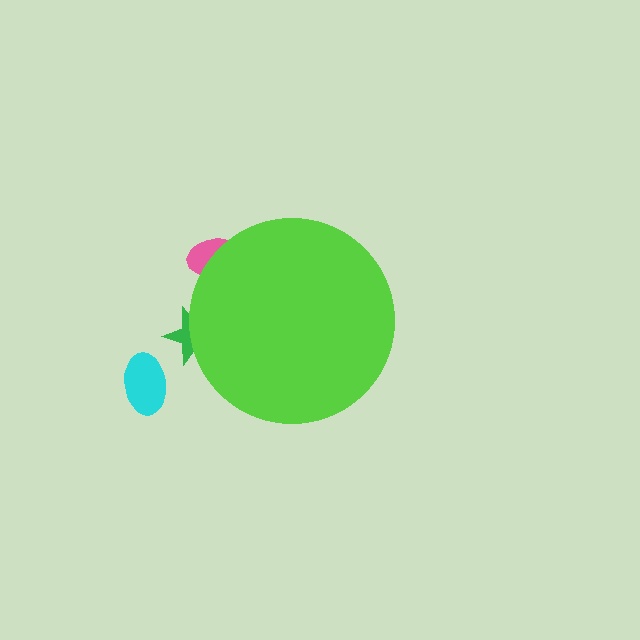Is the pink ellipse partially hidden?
Yes, the pink ellipse is partially hidden behind the lime circle.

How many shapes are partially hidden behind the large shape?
2 shapes are partially hidden.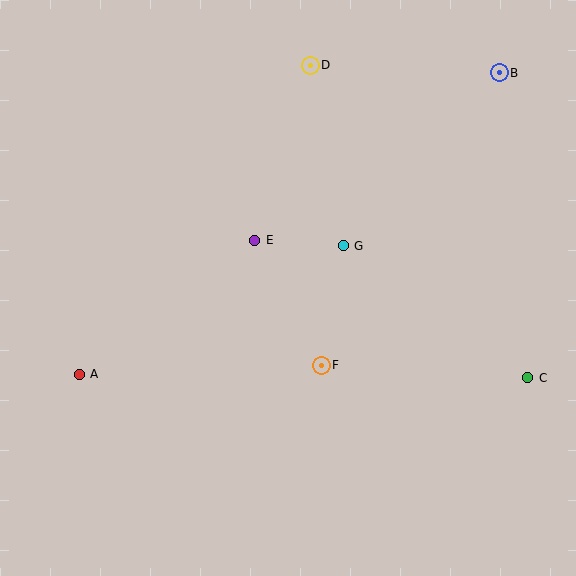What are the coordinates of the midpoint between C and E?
The midpoint between C and E is at (391, 309).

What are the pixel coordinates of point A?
Point A is at (79, 374).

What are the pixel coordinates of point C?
Point C is at (528, 378).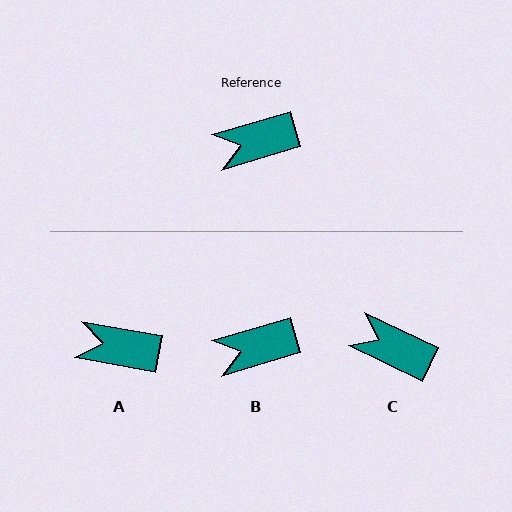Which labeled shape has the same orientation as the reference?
B.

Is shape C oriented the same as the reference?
No, it is off by about 42 degrees.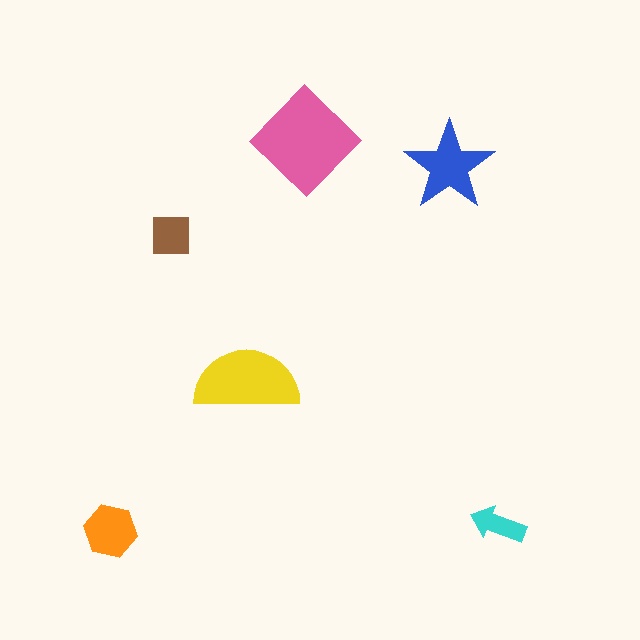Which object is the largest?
The pink diamond.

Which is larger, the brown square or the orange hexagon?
The orange hexagon.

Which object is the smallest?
The cyan arrow.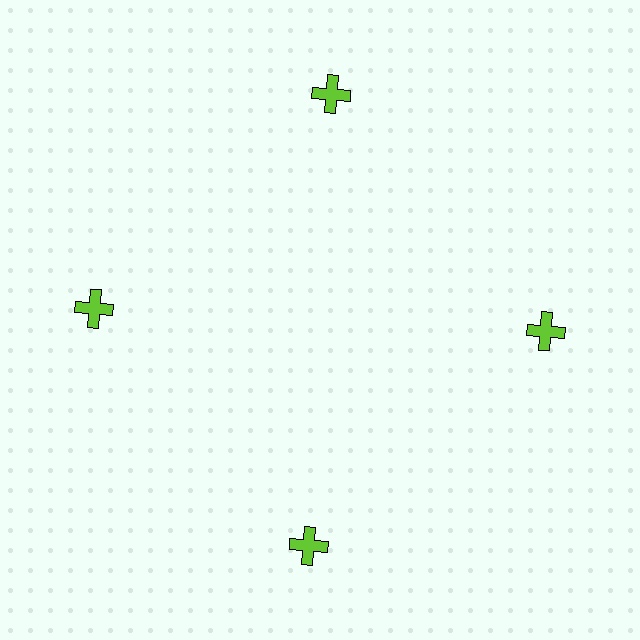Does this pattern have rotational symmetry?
Yes, this pattern has 4-fold rotational symmetry. It looks the same after rotating 90 degrees around the center.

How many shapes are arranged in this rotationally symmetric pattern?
There are 4 shapes, arranged in 4 groups of 1.